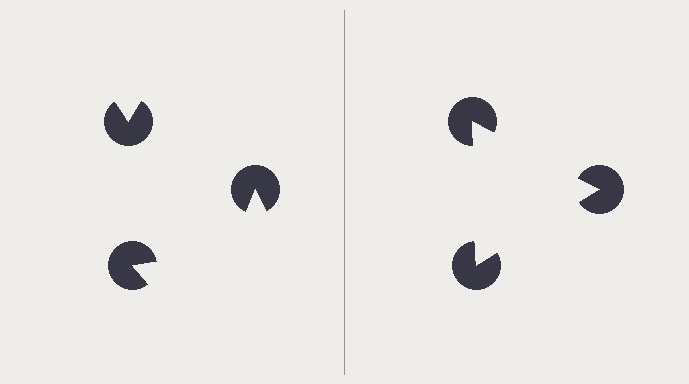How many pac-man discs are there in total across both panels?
6 — 3 on each side.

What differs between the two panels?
The pac-man discs are positioned identically on both sides; only the wedge orientations differ. On the right they align to a triangle; on the left they are misaligned.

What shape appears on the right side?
An illusory triangle.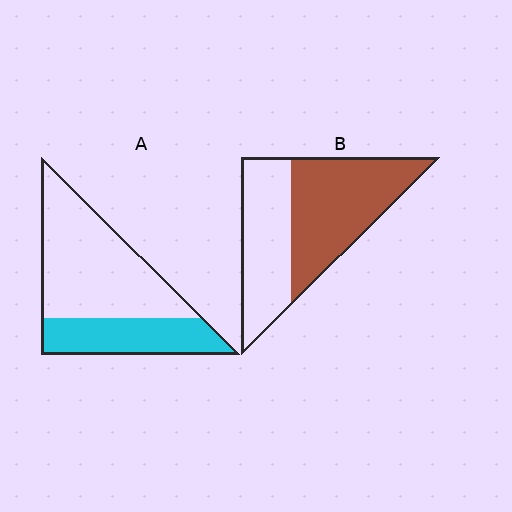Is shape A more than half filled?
No.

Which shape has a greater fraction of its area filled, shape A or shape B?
Shape B.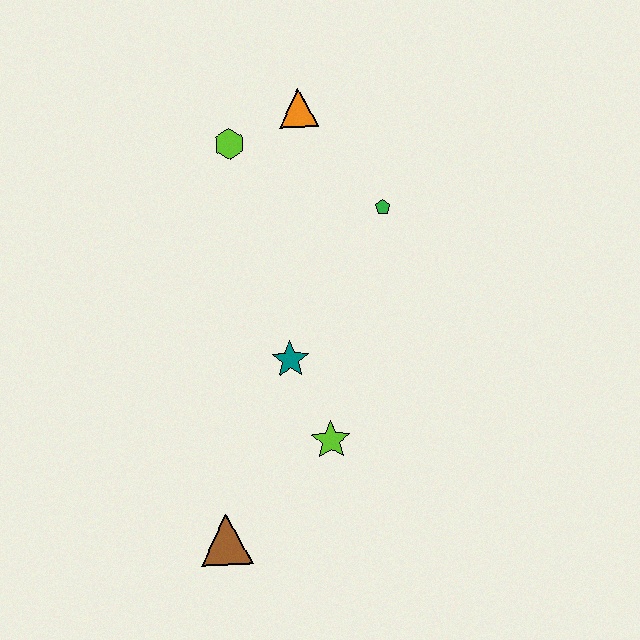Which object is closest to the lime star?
The teal star is closest to the lime star.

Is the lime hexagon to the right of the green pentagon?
No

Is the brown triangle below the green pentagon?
Yes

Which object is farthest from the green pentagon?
The brown triangle is farthest from the green pentagon.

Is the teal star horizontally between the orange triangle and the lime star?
No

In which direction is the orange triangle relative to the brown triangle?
The orange triangle is above the brown triangle.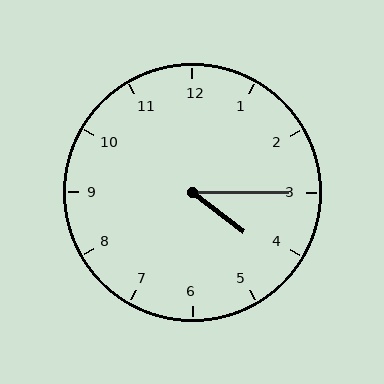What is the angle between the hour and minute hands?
Approximately 38 degrees.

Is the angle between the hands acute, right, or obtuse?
It is acute.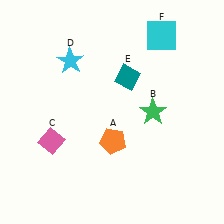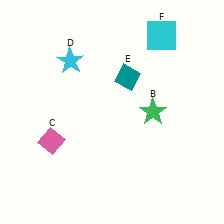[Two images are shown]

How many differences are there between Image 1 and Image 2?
There is 1 difference between the two images.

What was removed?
The orange pentagon (A) was removed in Image 2.